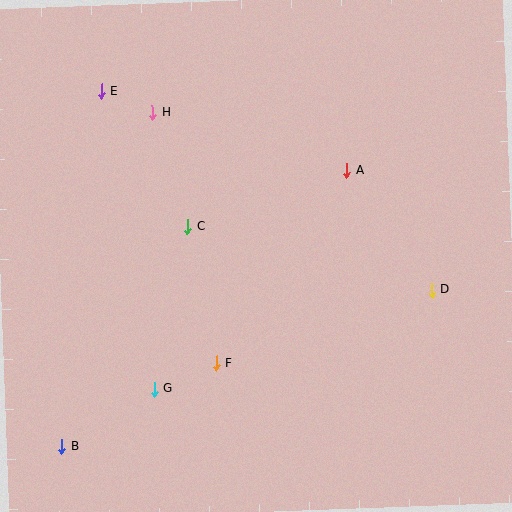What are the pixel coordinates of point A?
Point A is at (347, 170).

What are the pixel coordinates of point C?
Point C is at (187, 227).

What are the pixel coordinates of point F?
Point F is at (216, 363).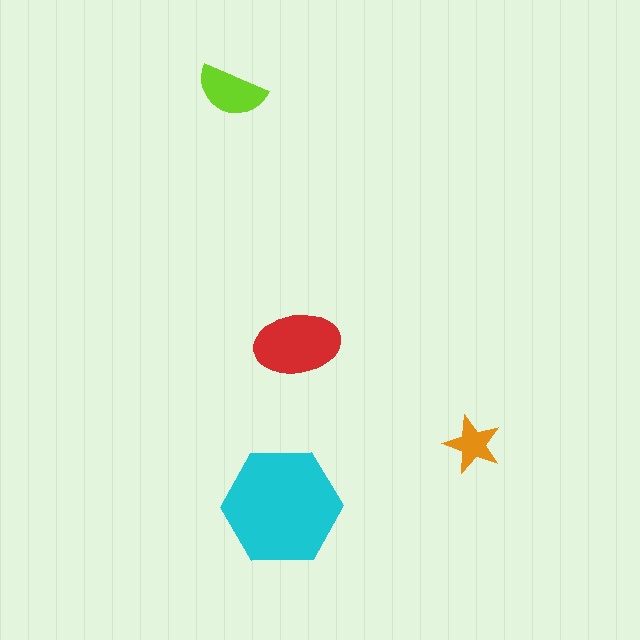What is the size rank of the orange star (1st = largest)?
4th.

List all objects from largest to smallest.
The cyan hexagon, the red ellipse, the lime semicircle, the orange star.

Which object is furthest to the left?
The lime semicircle is leftmost.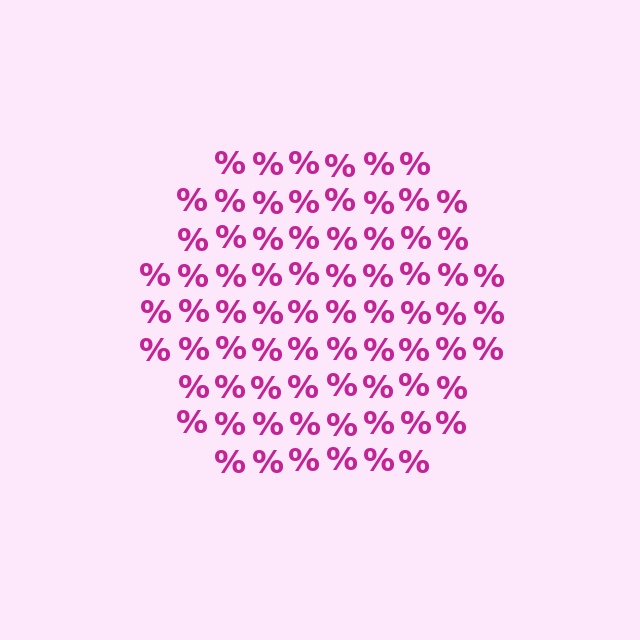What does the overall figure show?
The overall figure shows a hexagon.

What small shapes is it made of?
It is made of small percent signs.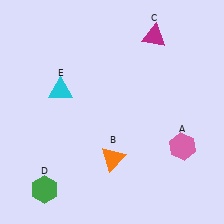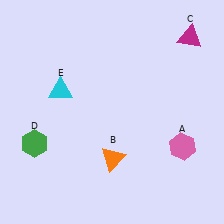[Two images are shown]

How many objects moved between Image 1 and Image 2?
2 objects moved between the two images.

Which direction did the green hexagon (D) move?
The green hexagon (D) moved up.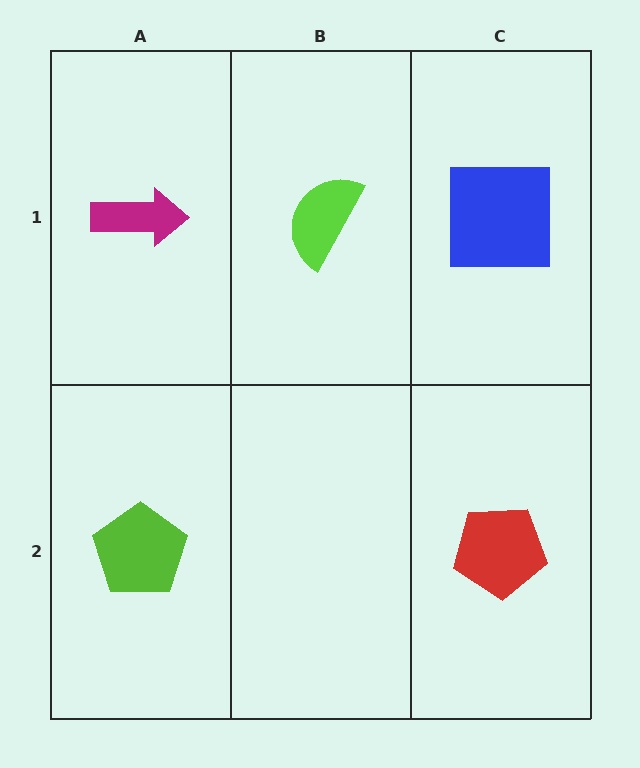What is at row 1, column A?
A magenta arrow.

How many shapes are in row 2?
2 shapes.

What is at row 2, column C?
A red pentagon.